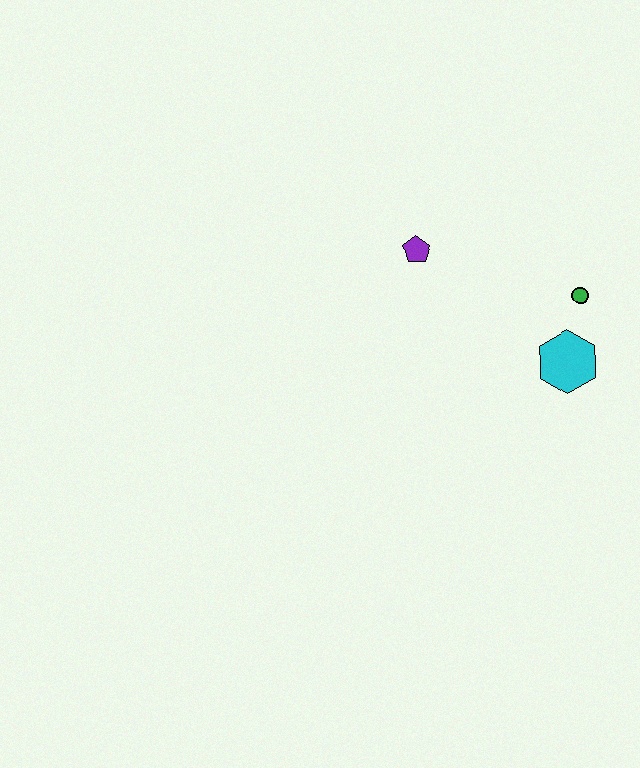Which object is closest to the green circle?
The cyan hexagon is closest to the green circle.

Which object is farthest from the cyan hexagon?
The purple pentagon is farthest from the cyan hexagon.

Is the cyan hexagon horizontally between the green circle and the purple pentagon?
Yes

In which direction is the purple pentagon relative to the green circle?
The purple pentagon is to the left of the green circle.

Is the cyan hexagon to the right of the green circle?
No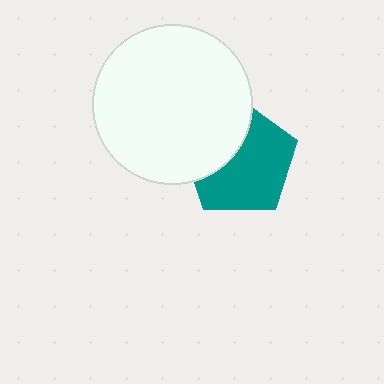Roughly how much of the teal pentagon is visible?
About half of it is visible (roughly 64%).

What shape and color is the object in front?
The object in front is a white circle.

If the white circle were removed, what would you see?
You would see the complete teal pentagon.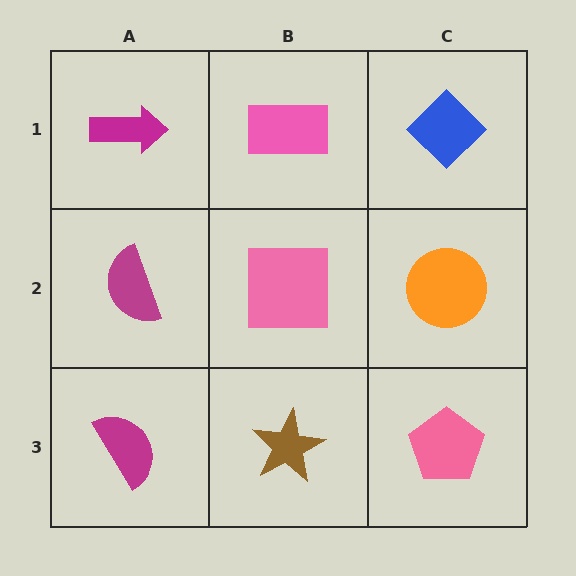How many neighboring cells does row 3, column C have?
2.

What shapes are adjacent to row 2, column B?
A pink rectangle (row 1, column B), a brown star (row 3, column B), a magenta semicircle (row 2, column A), an orange circle (row 2, column C).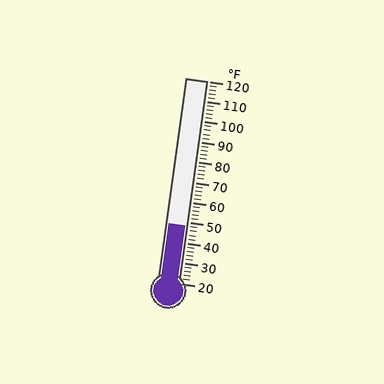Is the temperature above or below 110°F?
The temperature is below 110°F.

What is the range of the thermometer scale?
The thermometer scale ranges from 20°F to 120°F.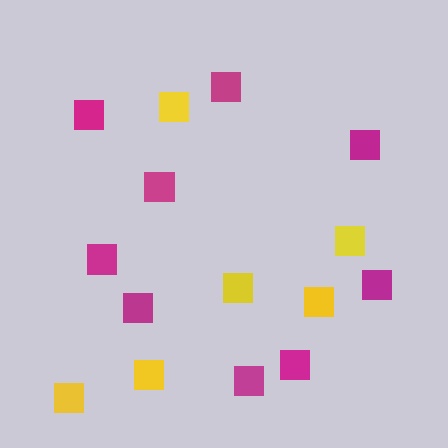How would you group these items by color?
There are 2 groups: one group of magenta squares (9) and one group of yellow squares (6).